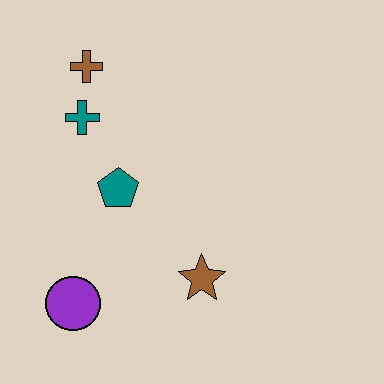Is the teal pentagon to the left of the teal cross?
No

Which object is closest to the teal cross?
The brown cross is closest to the teal cross.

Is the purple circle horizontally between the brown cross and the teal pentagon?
No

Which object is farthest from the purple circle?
The brown cross is farthest from the purple circle.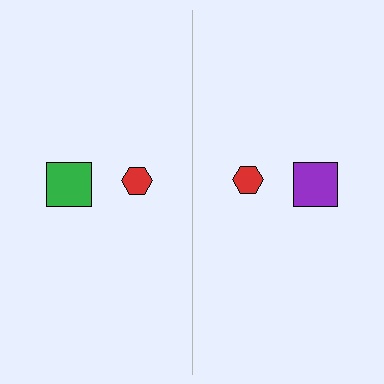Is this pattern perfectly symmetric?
No, the pattern is not perfectly symmetric. The purple square on the right side breaks the symmetry — its mirror counterpart is green.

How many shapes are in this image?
There are 4 shapes in this image.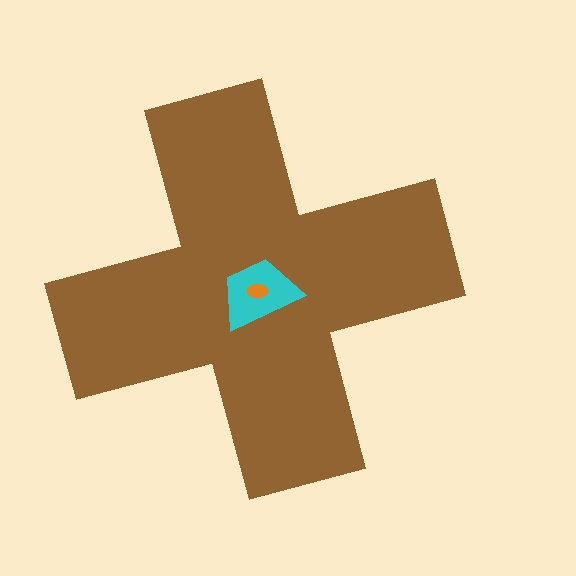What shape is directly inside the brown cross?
The cyan trapezoid.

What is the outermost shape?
The brown cross.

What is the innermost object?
The orange ellipse.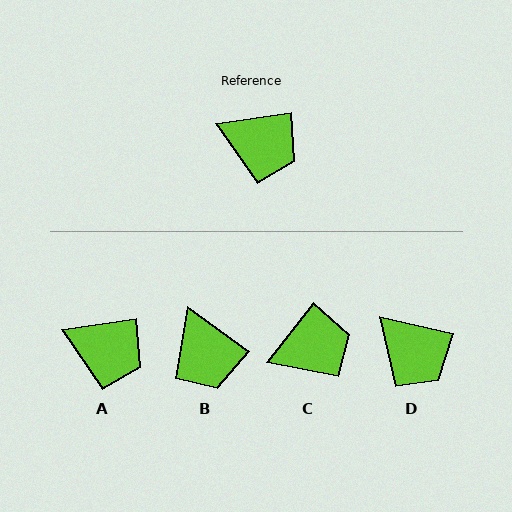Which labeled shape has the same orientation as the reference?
A.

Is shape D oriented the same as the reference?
No, it is off by about 22 degrees.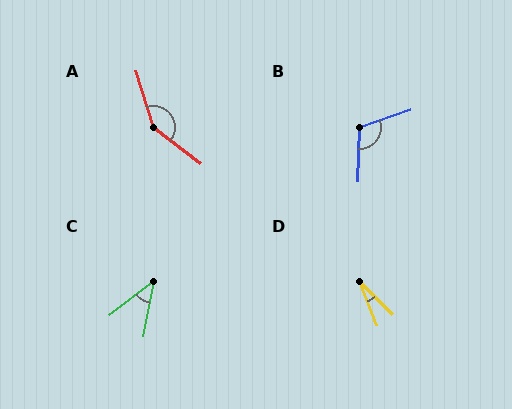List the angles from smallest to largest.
D (24°), C (42°), B (111°), A (145°).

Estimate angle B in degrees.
Approximately 111 degrees.